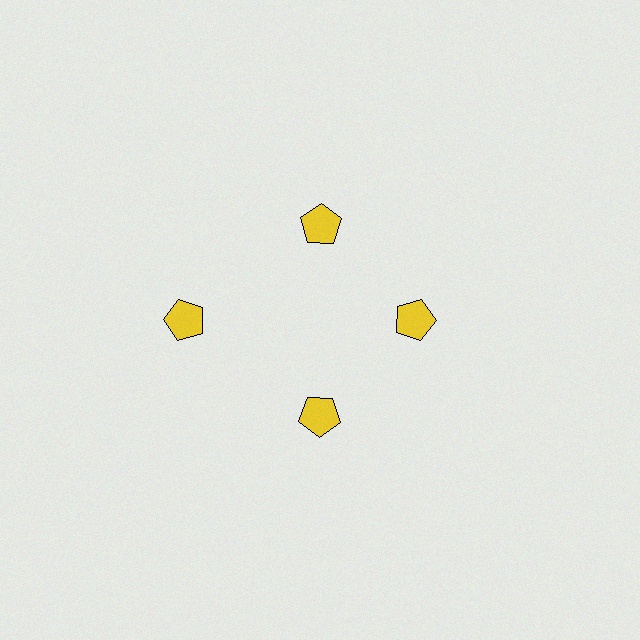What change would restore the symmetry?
The symmetry would be restored by moving it inward, back onto the ring so that all 4 pentagons sit at equal angles and equal distance from the center.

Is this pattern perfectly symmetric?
No. The 4 yellow pentagons are arranged in a ring, but one element near the 9 o'clock position is pushed outward from the center, breaking the 4-fold rotational symmetry.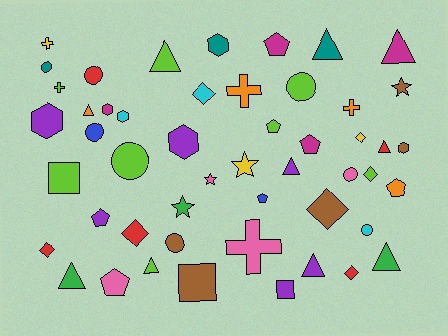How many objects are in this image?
There are 50 objects.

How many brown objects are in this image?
There are 5 brown objects.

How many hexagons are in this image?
There are 6 hexagons.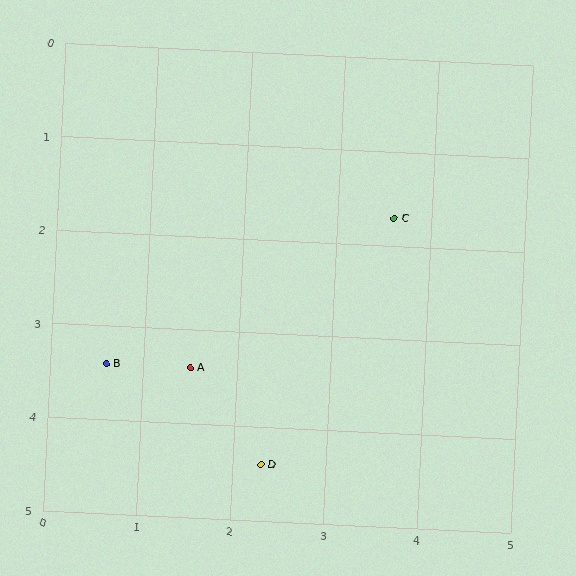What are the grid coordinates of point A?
Point A is at approximately (1.5, 3.4).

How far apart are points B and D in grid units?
Points B and D are about 2.0 grid units apart.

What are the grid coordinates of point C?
Point C is at approximately (3.6, 1.7).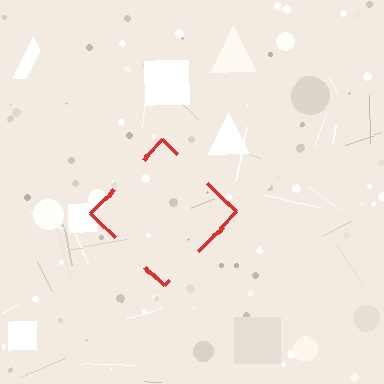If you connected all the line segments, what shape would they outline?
They would outline a diamond.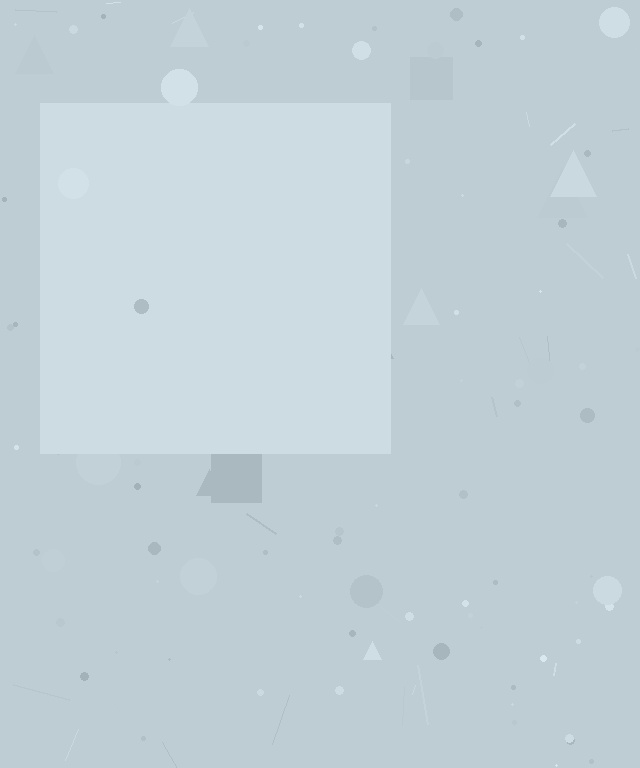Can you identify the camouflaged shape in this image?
The camouflaged shape is a square.